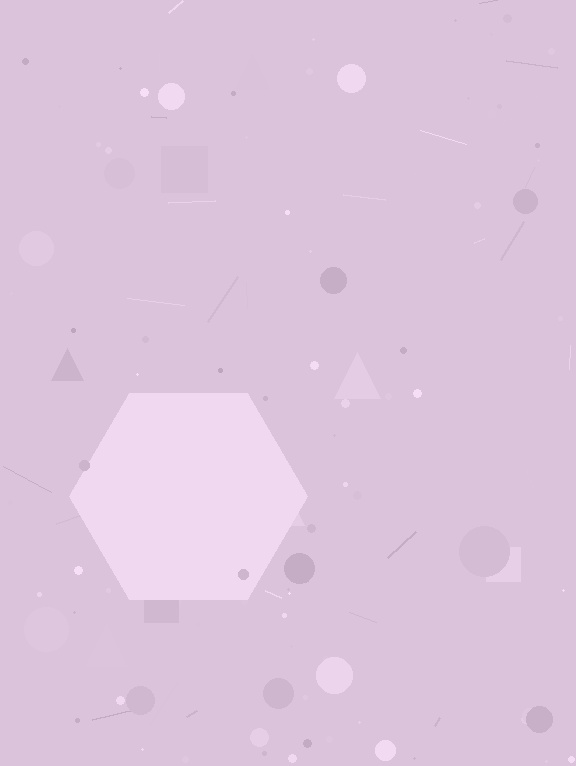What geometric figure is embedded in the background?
A hexagon is embedded in the background.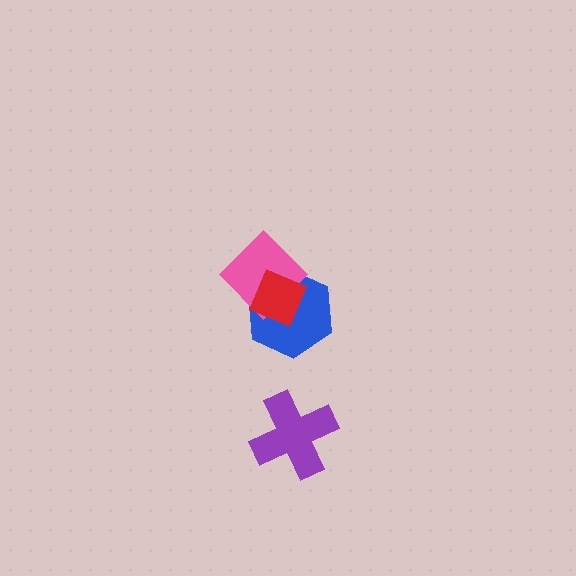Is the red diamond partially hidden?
No, no other shape covers it.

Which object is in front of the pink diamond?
The red diamond is in front of the pink diamond.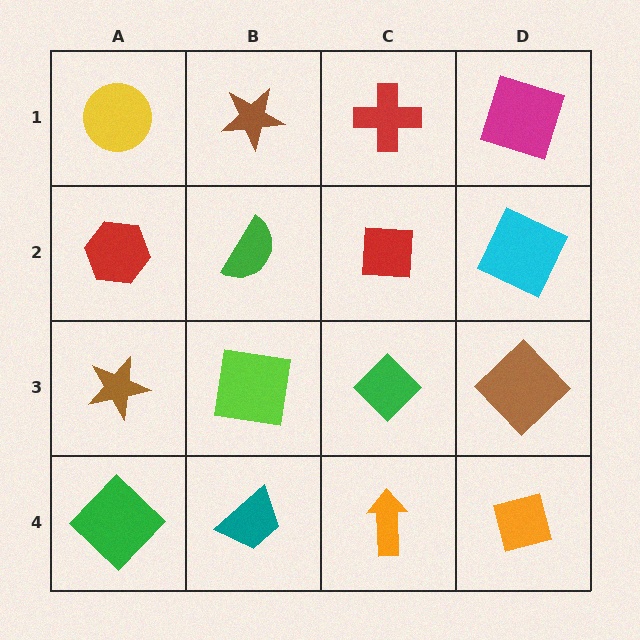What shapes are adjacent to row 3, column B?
A green semicircle (row 2, column B), a teal trapezoid (row 4, column B), a brown star (row 3, column A), a green diamond (row 3, column C).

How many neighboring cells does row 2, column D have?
3.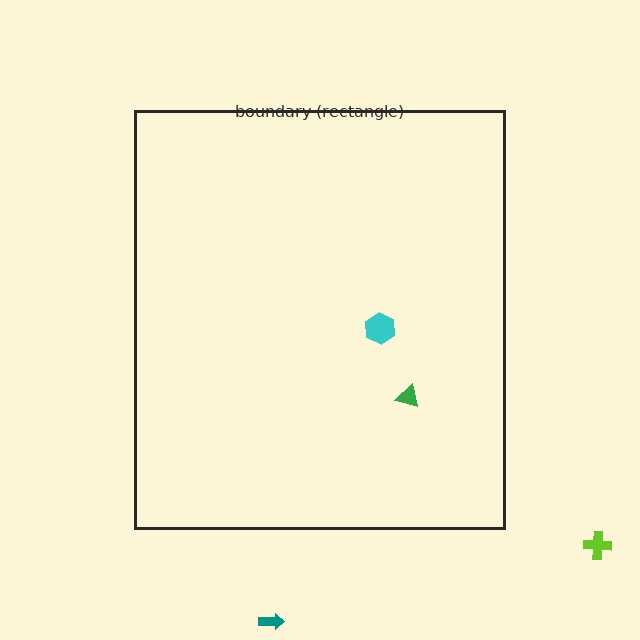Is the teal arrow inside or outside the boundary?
Outside.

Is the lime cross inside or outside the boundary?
Outside.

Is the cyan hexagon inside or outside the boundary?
Inside.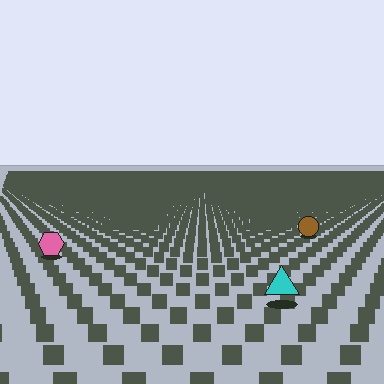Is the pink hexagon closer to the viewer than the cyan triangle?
No. The cyan triangle is closer — you can tell from the texture gradient: the ground texture is coarser near it.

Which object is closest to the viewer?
The cyan triangle is closest. The texture marks near it are larger and more spread out.